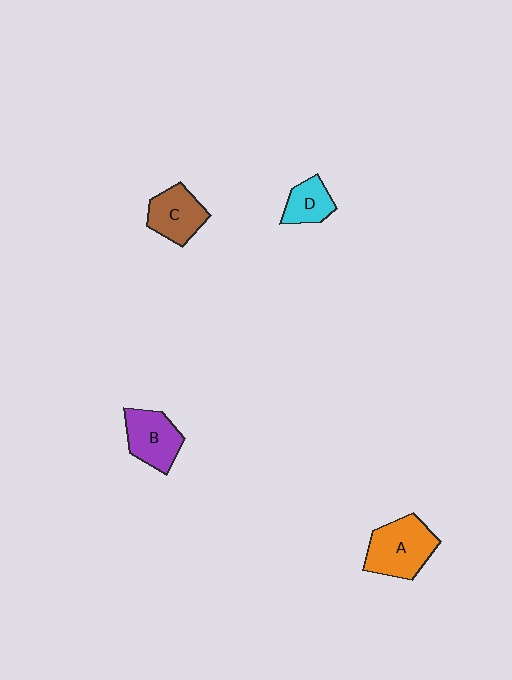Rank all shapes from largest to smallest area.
From largest to smallest: A (orange), B (purple), C (brown), D (cyan).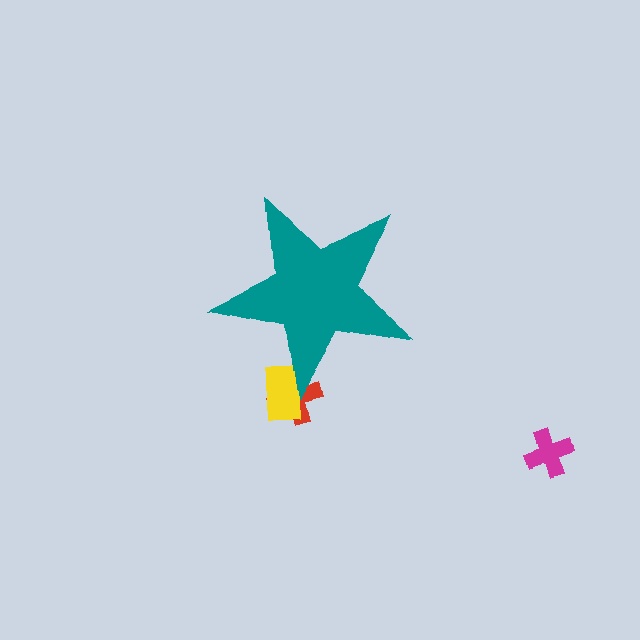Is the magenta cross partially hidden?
No, the magenta cross is fully visible.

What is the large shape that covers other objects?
A teal star.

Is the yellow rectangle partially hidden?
Yes, the yellow rectangle is partially hidden behind the teal star.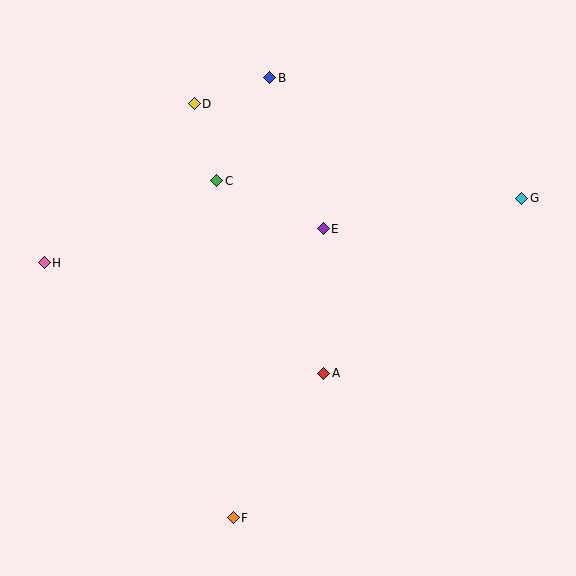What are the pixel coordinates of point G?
Point G is at (522, 198).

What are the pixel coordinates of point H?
Point H is at (44, 263).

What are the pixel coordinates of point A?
Point A is at (324, 373).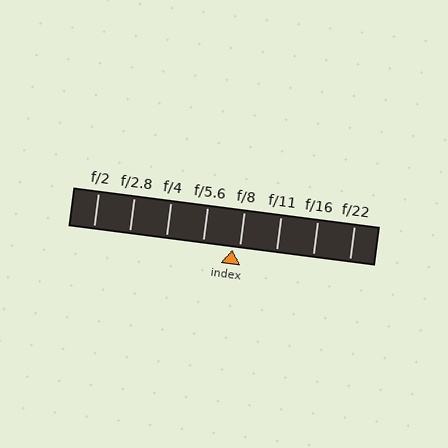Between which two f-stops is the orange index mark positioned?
The index mark is between f/5.6 and f/8.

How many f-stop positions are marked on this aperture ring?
There are 8 f-stop positions marked.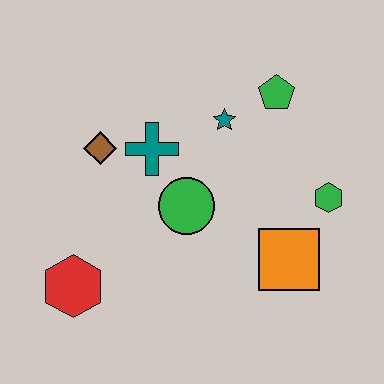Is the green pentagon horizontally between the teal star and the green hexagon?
Yes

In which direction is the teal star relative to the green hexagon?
The teal star is to the left of the green hexagon.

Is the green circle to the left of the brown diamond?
No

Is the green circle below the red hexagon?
No